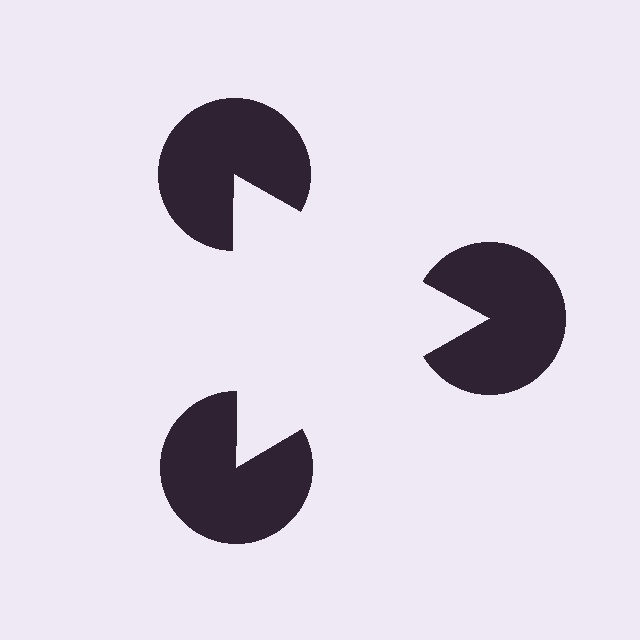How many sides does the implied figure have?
3 sides.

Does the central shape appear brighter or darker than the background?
It typically appears slightly brighter than the background, even though no actual brightness change is drawn.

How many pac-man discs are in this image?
There are 3 — one at each vertex of the illusory triangle.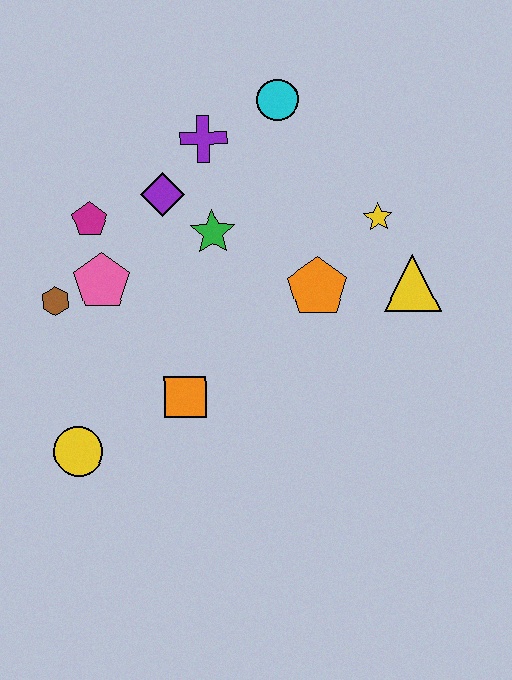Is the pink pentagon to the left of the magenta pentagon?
No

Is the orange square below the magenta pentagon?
Yes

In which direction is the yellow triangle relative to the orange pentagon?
The yellow triangle is to the right of the orange pentagon.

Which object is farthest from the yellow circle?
The cyan circle is farthest from the yellow circle.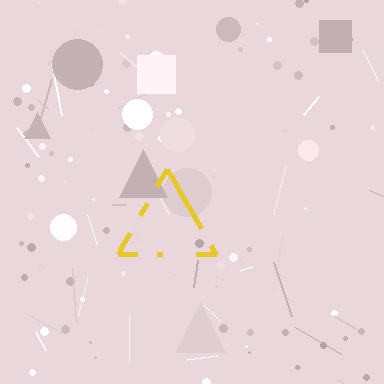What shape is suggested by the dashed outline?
The dashed outline suggests a triangle.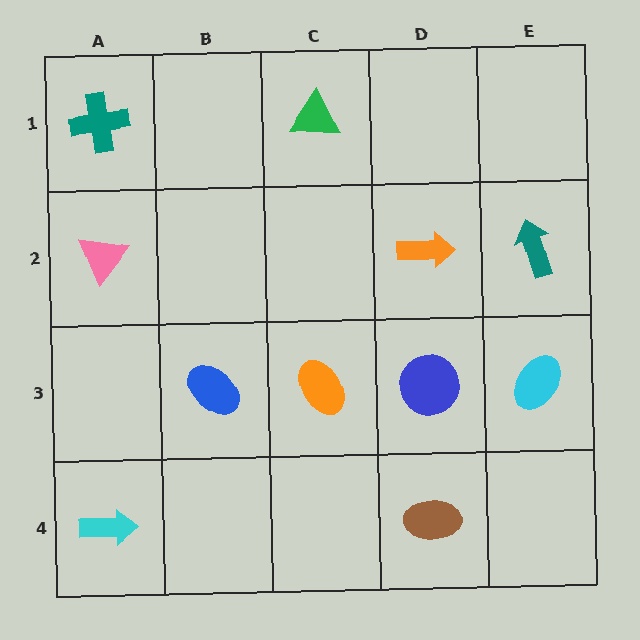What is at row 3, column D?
A blue circle.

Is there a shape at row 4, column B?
No, that cell is empty.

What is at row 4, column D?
A brown ellipse.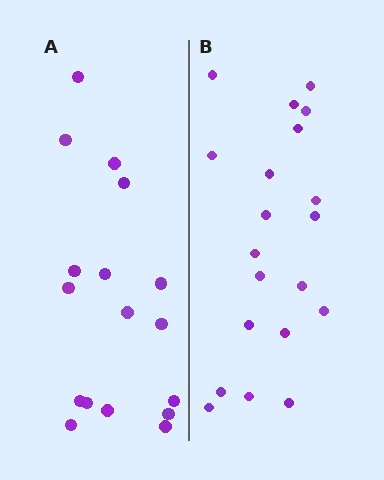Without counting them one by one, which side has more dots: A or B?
Region B (the right region) has more dots.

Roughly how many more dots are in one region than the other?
Region B has just a few more — roughly 2 or 3 more dots than region A.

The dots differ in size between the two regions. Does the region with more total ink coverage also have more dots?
No. Region A has more total ink coverage because its dots are larger, but region B actually contains more individual dots. Total area can be misleading — the number of items is what matters here.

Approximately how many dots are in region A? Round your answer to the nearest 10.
About 20 dots. (The exact count is 17, which rounds to 20.)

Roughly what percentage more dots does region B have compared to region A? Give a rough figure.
About 20% more.